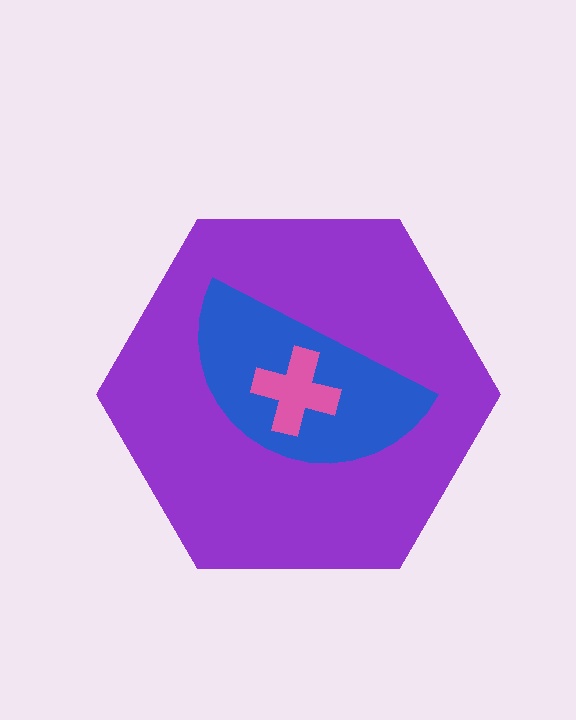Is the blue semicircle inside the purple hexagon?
Yes.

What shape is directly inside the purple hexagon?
The blue semicircle.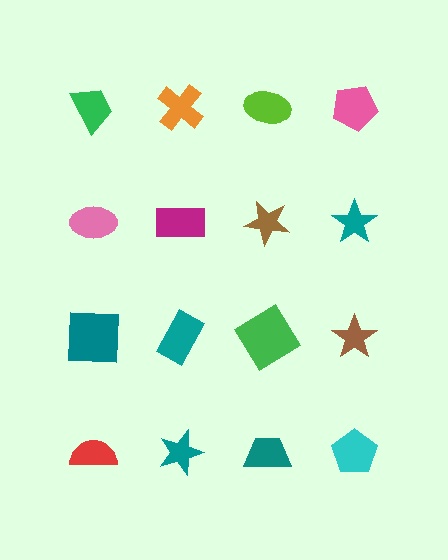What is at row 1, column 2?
An orange cross.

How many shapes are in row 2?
4 shapes.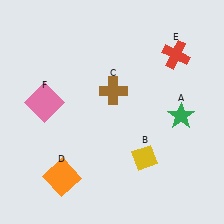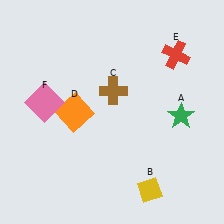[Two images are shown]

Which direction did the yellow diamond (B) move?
The yellow diamond (B) moved down.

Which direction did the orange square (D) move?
The orange square (D) moved up.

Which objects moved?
The objects that moved are: the yellow diamond (B), the orange square (D).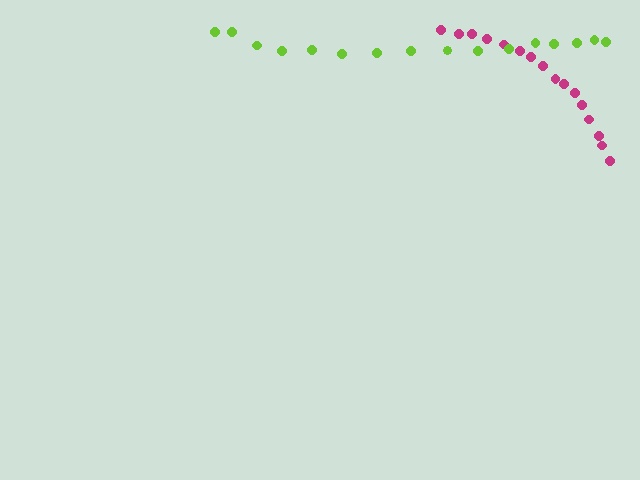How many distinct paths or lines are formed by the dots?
There are 2 distinct paths.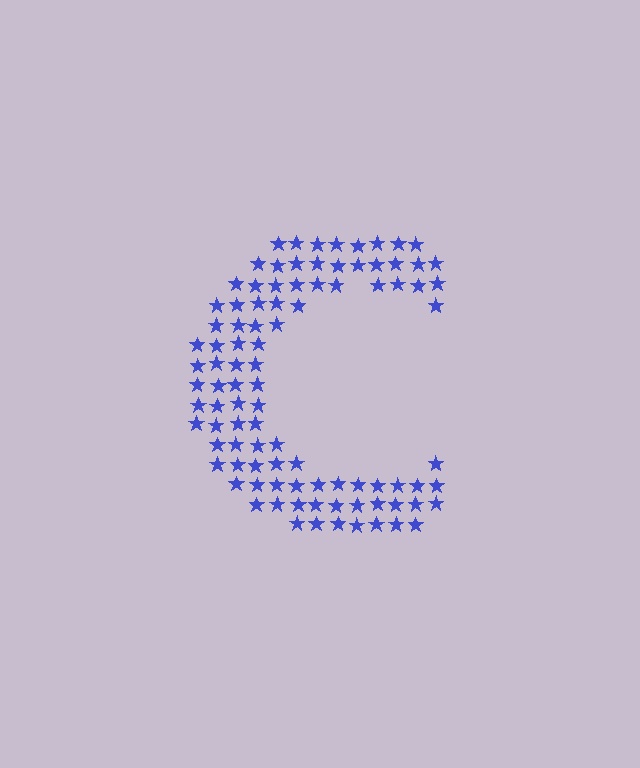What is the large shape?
The large shape is the letter C.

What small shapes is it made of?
It is made of small stars.